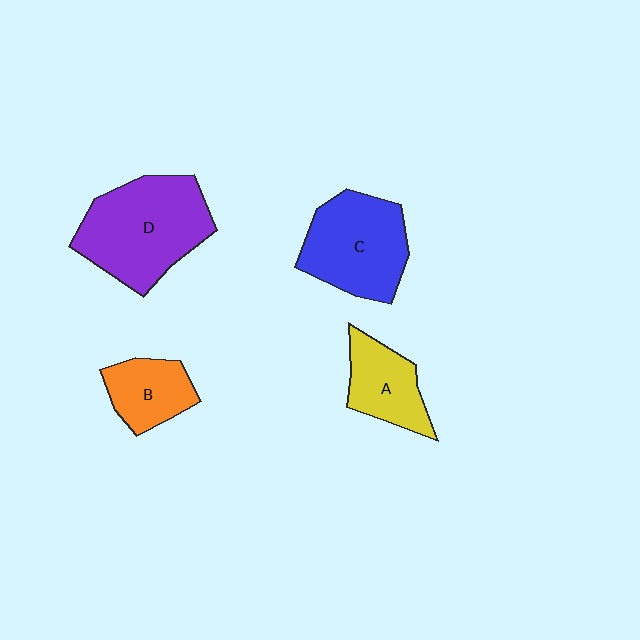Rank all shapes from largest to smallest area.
From largest to smallest: D (purple), C (blue), A (yellow), B (orange).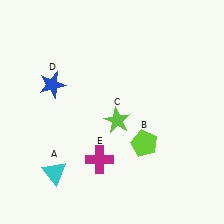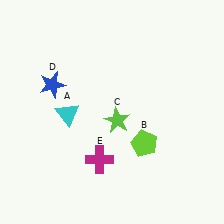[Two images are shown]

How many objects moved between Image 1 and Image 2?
1 object moved between the two images.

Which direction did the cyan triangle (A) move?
The cyan triangle (A) moved up.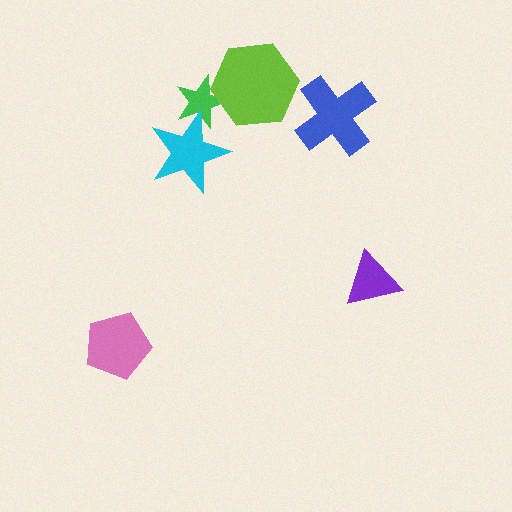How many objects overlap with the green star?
2 objects overlap with the green star.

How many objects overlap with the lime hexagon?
1 object overlaps with the lime hexagon.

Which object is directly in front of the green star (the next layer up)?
The cyan star is directly in front of the green star.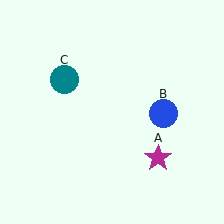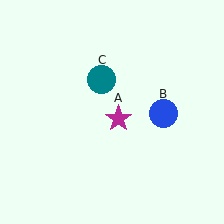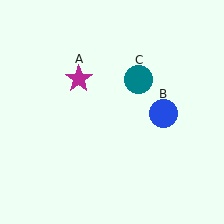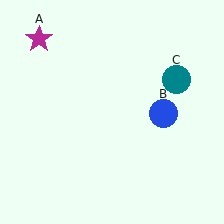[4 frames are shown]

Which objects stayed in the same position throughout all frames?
Blue circle (object B) remained stationary.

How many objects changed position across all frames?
2 objects changed position: magenta star (object A), teal circle (object C).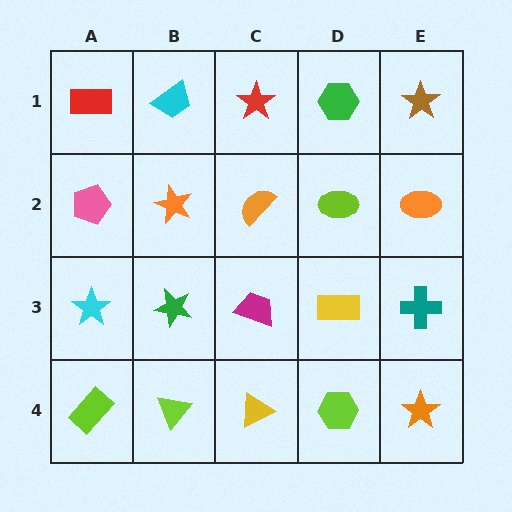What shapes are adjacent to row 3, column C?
An orange semicircle (row 2, column C), a yellow triangle (row 4, column C), a green star (row 3, column B), a yellow rectangle (row 3, column D).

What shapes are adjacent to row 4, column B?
A green star (row 3, column B), a lime rectangle (row 4, column A), a yellow triangle (row 4, column C).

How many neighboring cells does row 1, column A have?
2.